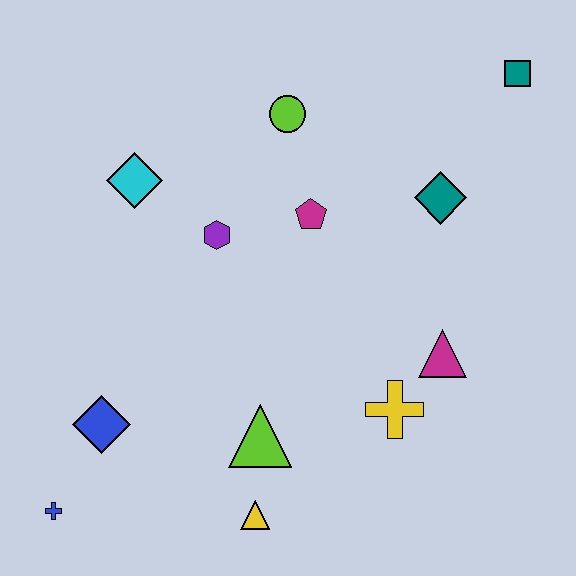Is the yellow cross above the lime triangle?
Yes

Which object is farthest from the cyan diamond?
The teal square is farthest from the cyan diamond.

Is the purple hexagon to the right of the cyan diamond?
Yes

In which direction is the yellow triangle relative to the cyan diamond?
The yellow triangle is below the cyan diamond.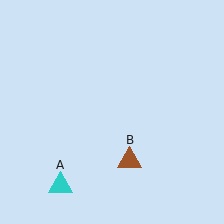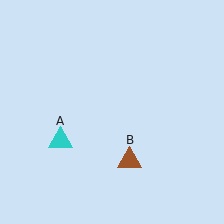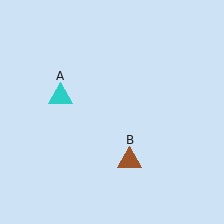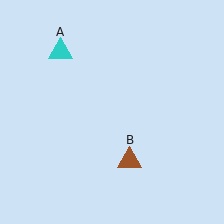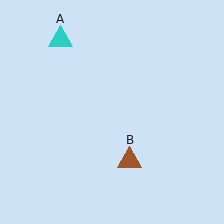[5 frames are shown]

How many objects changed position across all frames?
1 object changed position: cyan triangle (object A).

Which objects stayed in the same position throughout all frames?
Brown triangle (object B) remained stationary.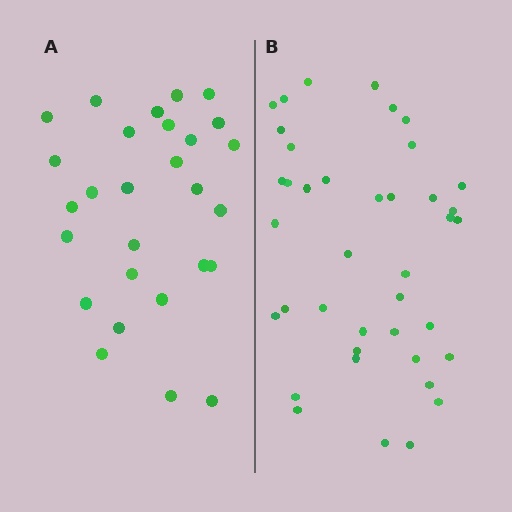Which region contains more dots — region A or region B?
Region B (the right region) has more dots.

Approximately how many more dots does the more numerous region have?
Region B has roughly 12 or so more dots than region A.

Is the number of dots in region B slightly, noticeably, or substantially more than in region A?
Region B has noticeably more, but not dramatically so. The ratio is roughly 1.4 to 1.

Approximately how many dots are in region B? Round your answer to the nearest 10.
About 40 dots.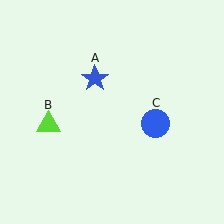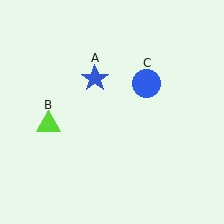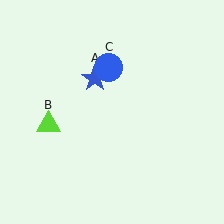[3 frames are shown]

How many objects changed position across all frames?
1 object changed position: blue circle (object C).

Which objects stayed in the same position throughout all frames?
Blue star (object A) and lime triangle (object B) remained stationary.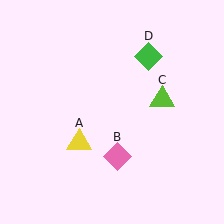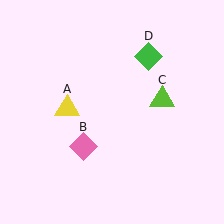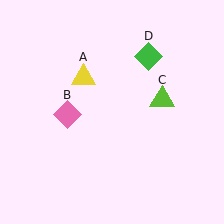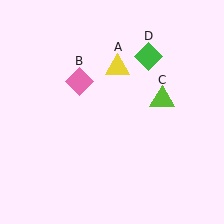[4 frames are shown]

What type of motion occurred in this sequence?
The yellow triangle (object A), pink diamond (object B) rotated clockwise around the center of the scene.